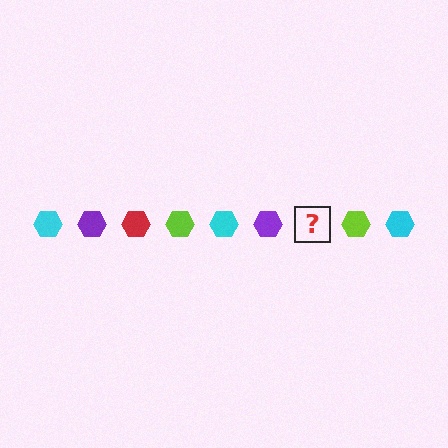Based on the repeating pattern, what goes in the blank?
The blank should be a red hexagon.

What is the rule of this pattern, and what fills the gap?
The rule is that the pattern cycles through cyan, purple, red, lime hexagons. The gap should be filled with a red hexagon.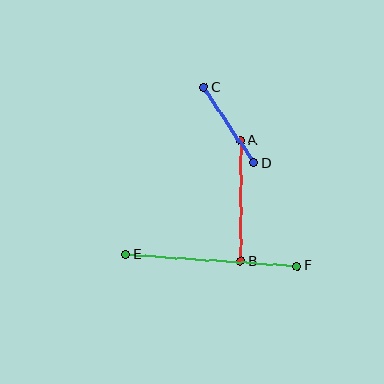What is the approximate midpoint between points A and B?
The midpoint is at approximately (241, 201) pixels.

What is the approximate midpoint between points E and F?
The midpoint is at approximately (212, 260) pixels.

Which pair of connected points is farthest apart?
Points E and F are farthest apart.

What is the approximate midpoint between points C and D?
The midpoint is at approximately (229, 125) pixels.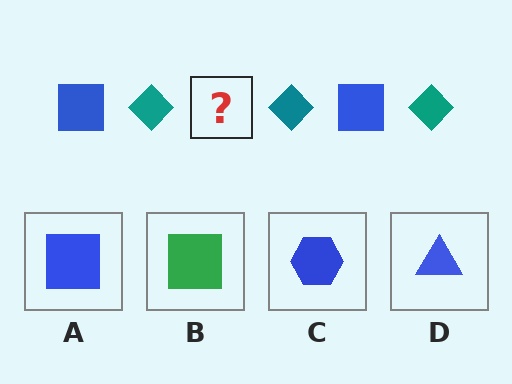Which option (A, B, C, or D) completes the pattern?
A.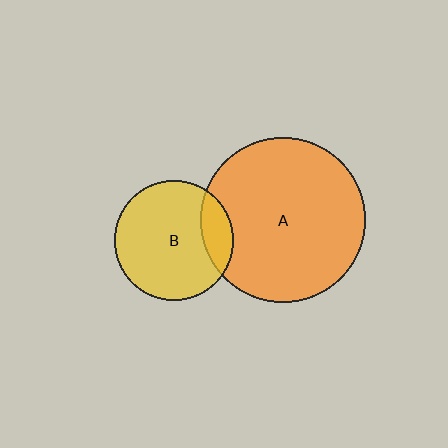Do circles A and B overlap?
Yes.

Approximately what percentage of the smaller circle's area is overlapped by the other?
Approximately 15%.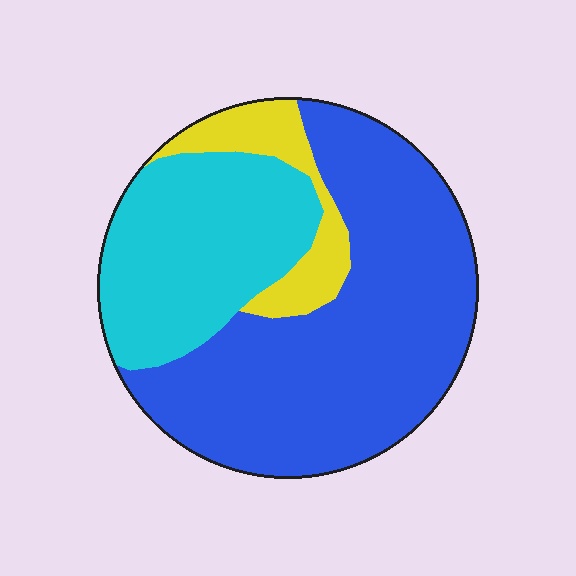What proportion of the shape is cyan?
Cyan covers about 30% of the shape.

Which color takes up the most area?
Blue, at roughly 60%.